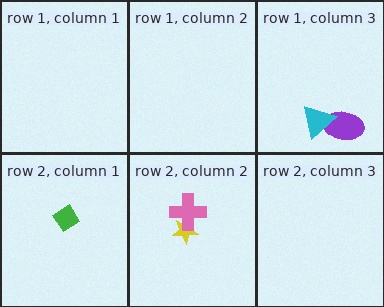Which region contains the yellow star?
The row 2, column 2 region.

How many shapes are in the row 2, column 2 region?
2.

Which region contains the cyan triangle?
The row 1, column 3 region.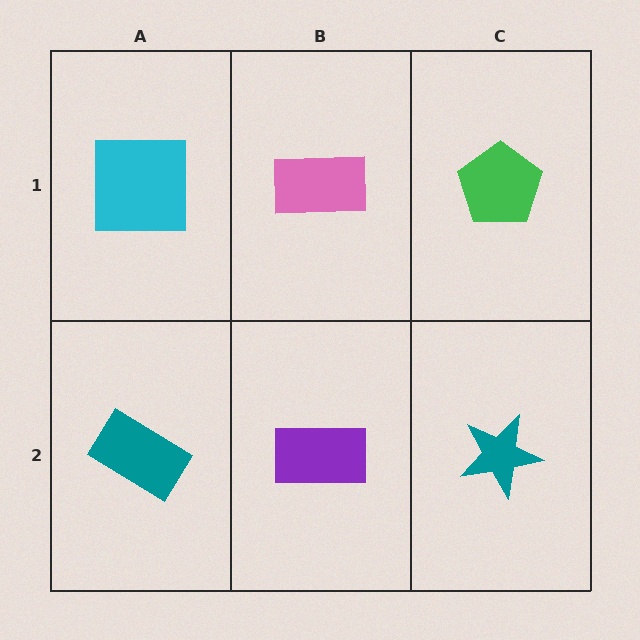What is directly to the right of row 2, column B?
A teal star.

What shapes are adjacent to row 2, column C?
A green pentagon (row 1, column C), a purple rectangle (row 2, column B).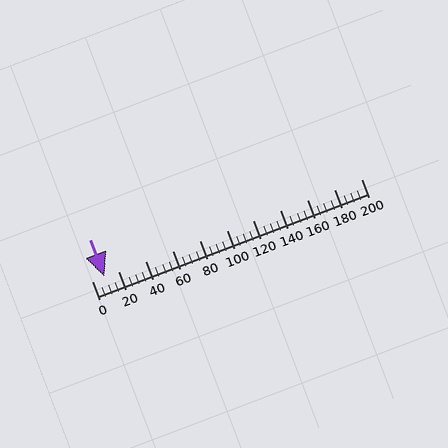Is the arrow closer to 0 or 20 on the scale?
The arrow is closer to 0.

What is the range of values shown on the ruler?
The ruler shows values from 0 to 200.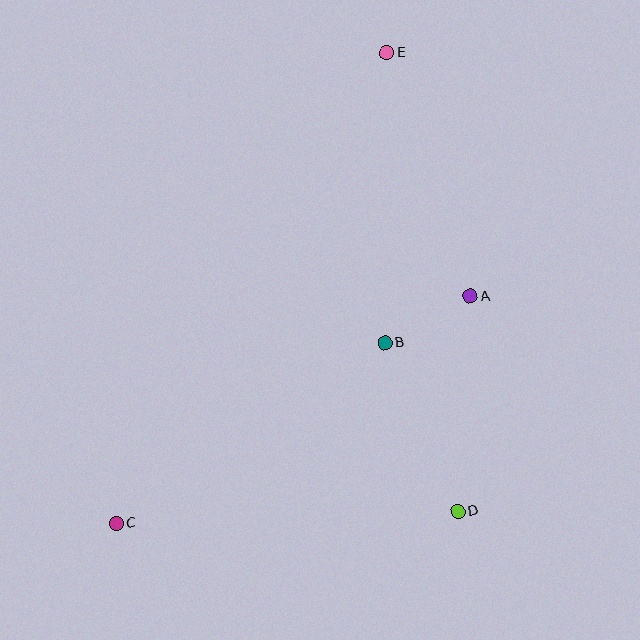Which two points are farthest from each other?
Points C and E are farthest from each other.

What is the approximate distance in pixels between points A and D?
The distance between A and D is approximately 215 pixels.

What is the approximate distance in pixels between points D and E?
The distance between D and E is approximately 464 pixels.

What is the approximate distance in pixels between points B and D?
The distance between B and D is approximately 184 pixels.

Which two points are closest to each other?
Points A and B are closest to each other.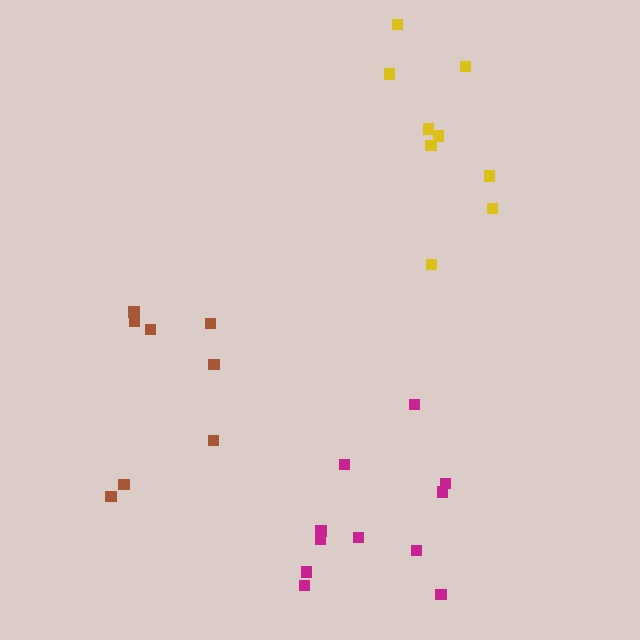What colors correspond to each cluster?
The clusters are colored: yellow, brown, magenta.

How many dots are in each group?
Group 1: 9 dots, Group 2: 8 dots, Group 3: 11 dots (28 total).